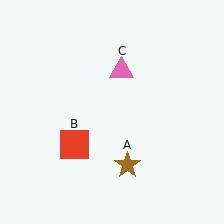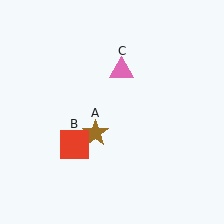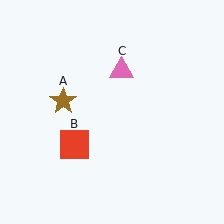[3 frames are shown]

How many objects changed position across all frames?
1 object changed position: brown star (object A).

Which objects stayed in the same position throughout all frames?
Red square (object B) and pink triangle (object C) remained stationary.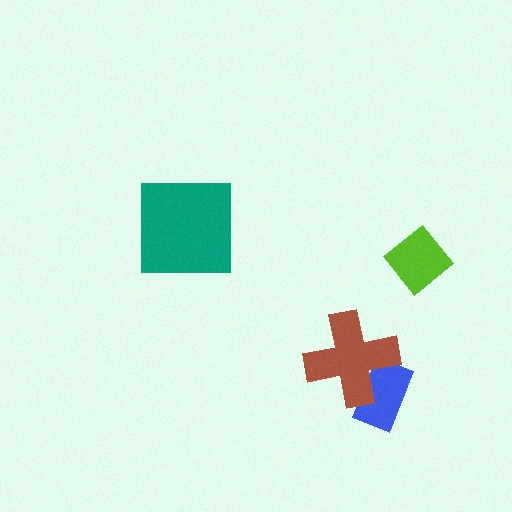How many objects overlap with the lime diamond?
0 objects overlap with the lime diamond.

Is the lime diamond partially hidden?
No, no other shape covers it.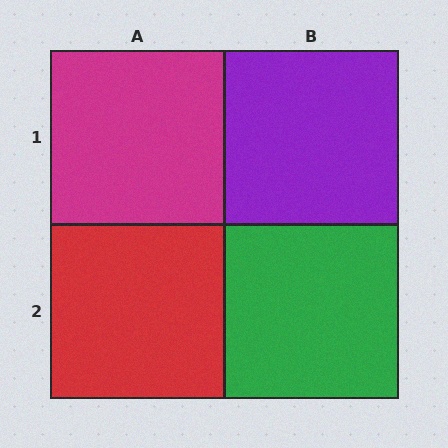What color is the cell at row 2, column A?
Red.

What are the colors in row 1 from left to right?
Magenta, purple.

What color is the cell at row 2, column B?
Green.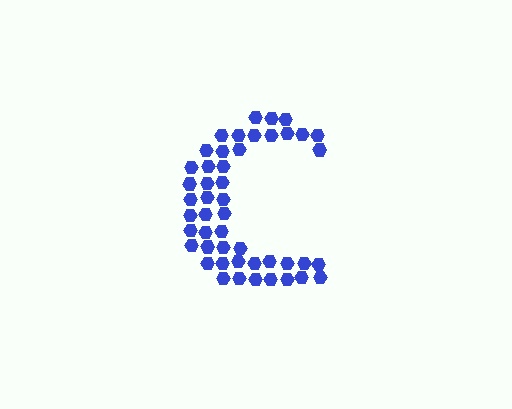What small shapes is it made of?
It is made of small hexagons.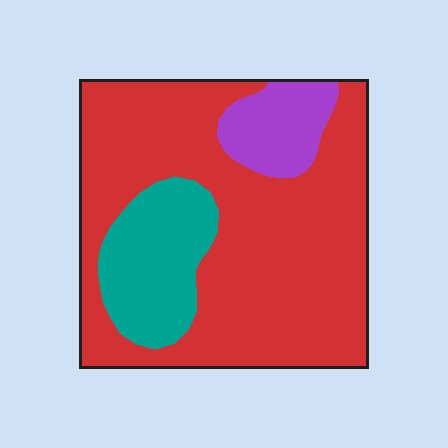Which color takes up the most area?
Red, at roughly 70%.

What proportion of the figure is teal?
Teal takes up about one sixth (1/6) of the figure.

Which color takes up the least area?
Purple, at roughly 10%.